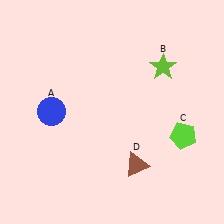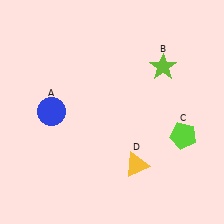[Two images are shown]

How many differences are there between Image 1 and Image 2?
There is 1 difference between the two images.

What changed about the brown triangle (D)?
In Image 1, D is brown. In Image 2, it changed to yellow.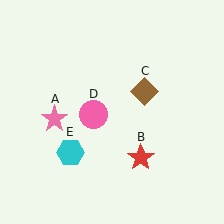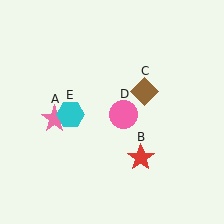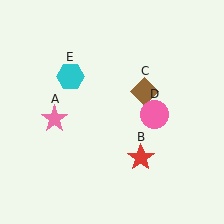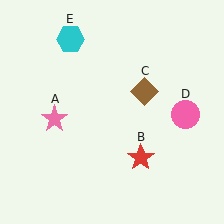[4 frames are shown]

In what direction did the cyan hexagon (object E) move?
The cyan hexagon (object E) moved up.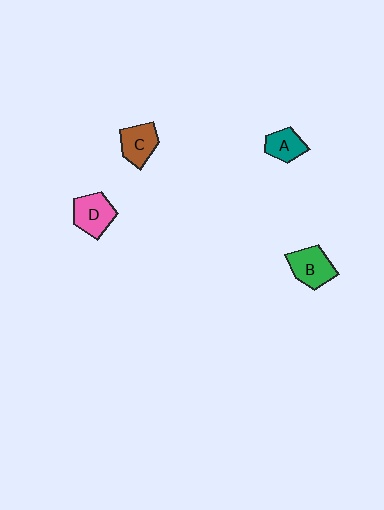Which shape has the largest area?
Shape B (green).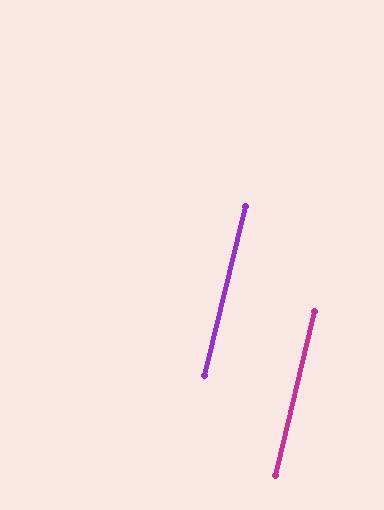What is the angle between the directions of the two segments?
Approximately 0 degrees.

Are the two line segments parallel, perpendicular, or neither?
Parallel — their directions differ by only 0.2°.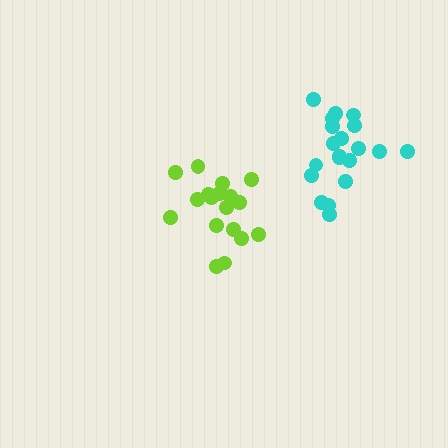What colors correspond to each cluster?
The clusters are colored: lime, cyan.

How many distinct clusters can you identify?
There are 2 distinct clusters.